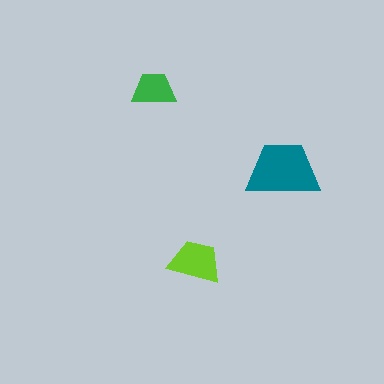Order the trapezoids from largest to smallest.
the teal one, the lime one, the green one.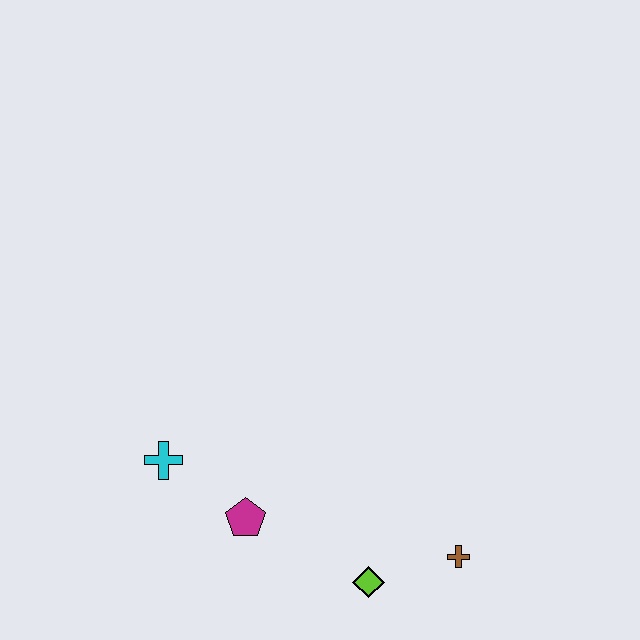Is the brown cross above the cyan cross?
No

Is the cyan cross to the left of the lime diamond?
Yes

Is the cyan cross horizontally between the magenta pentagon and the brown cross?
No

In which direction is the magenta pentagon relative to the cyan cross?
The magenta pentagon is to the right of the cyan cross.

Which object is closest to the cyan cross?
The magenta pentagon is closest to the cyan cross.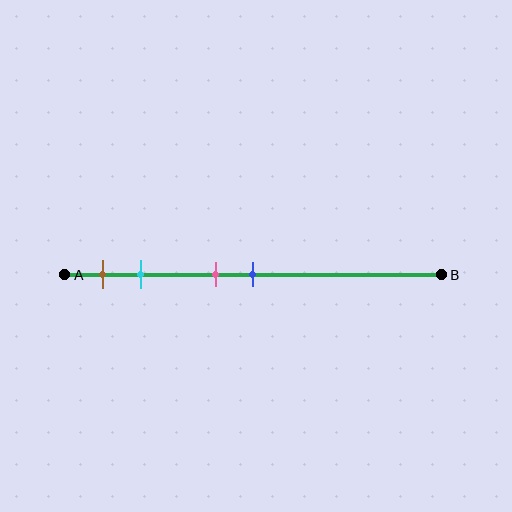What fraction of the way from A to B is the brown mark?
The brown mark is approximately 10% (0.1) of the way from A to B.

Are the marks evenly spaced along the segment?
No, the marks are not evenly spaced.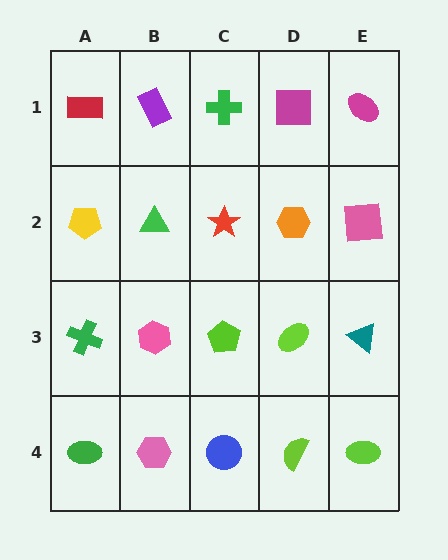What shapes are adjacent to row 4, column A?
A green cross (row 3, column A), a pink hexagon (row 4, column B).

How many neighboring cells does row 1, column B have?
3.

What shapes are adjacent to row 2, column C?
A green cross (row 1, column C), a lime pentagon (row 3, column C), a green triangle (row 2, column B), an orange hexagon (row 2, column D).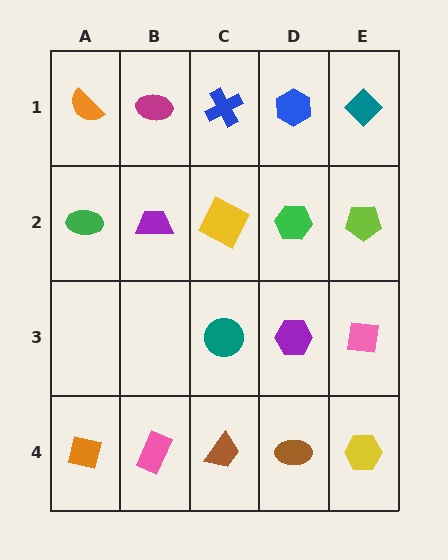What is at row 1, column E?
A teal diamond.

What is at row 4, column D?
A brown ellipse.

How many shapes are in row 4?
5 shapes.